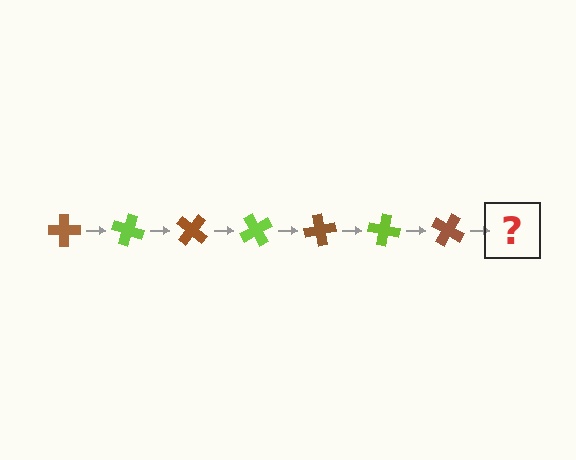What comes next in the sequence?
The next element should be a lime cross, rotated 140 degrees from the start.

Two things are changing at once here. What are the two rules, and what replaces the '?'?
The two rules are that it rotates 20 degrees each step and the color cycles through brown and lime. The '?' should be a lime cross, rotated 140 degrees from the start.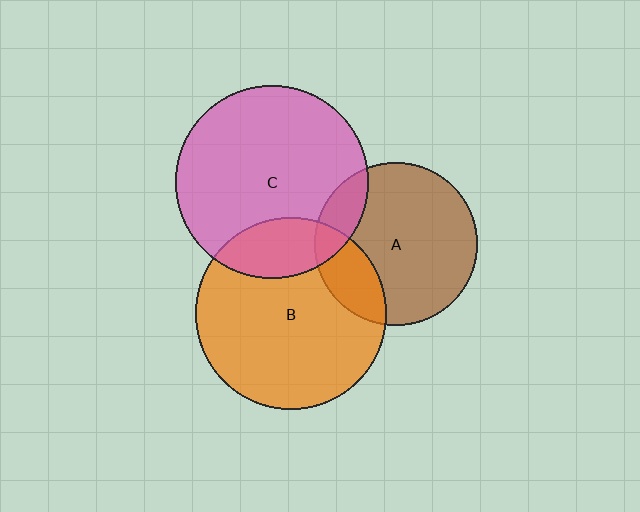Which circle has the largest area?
Circle C (pink).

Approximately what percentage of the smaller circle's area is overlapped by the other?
Approximately 20%.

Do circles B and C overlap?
Yes.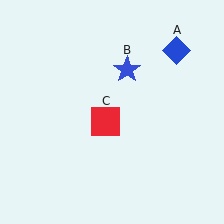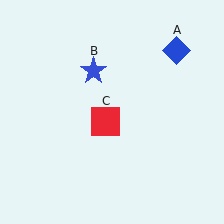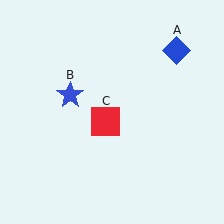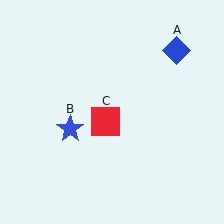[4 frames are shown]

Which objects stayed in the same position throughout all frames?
Blue diamond (object A) and red square (object C) remained stationary.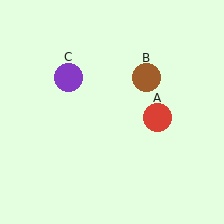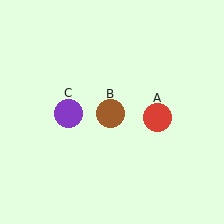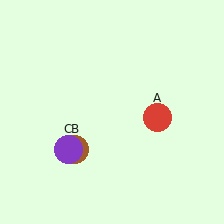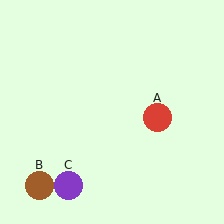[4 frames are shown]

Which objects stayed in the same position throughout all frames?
Red circle (object A) remained stationary.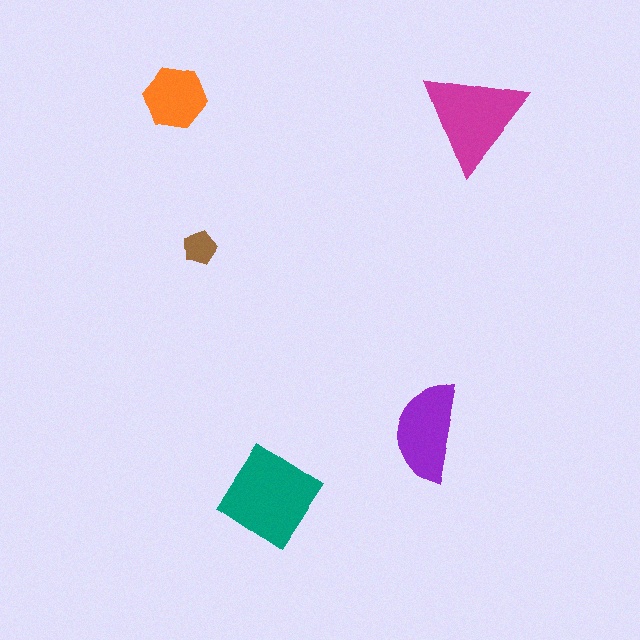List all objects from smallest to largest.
The brown pentagon, the orange hexagon, the purple semicircle, the magenta triangle, the teal diamond.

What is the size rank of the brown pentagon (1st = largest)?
5th.